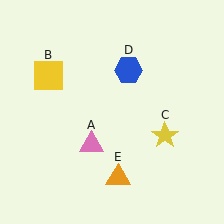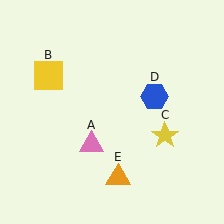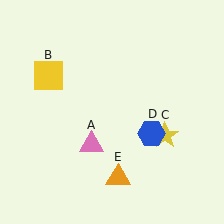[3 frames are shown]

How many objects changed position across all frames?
1 object changed position: blue hexagon (object D).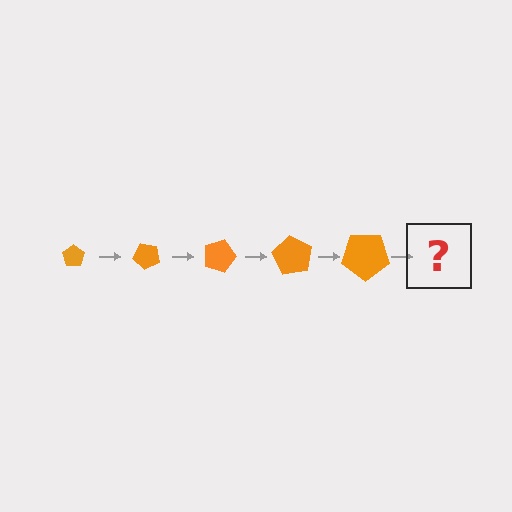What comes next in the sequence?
The next element should be a pentagon, larger than the previous one and rotated 225 degrees from the start.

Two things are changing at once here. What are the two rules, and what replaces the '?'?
The two rules are that the pentagon grows larger each step and it rotates 45 degrees each step. The '?' should be a pentagon, larger than the previous one and rotated 225 degrees from the start.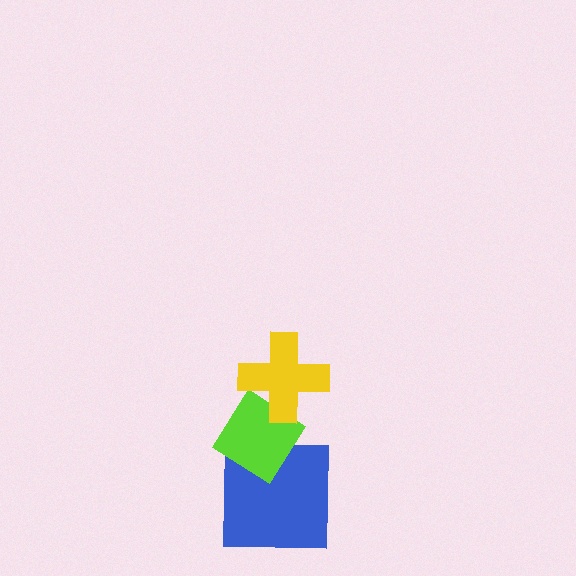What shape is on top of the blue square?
The lime diamond is on top of the blue square.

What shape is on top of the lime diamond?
The yellow cross is on top of the lime diamond.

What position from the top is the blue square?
The blue square is 3rd from the top.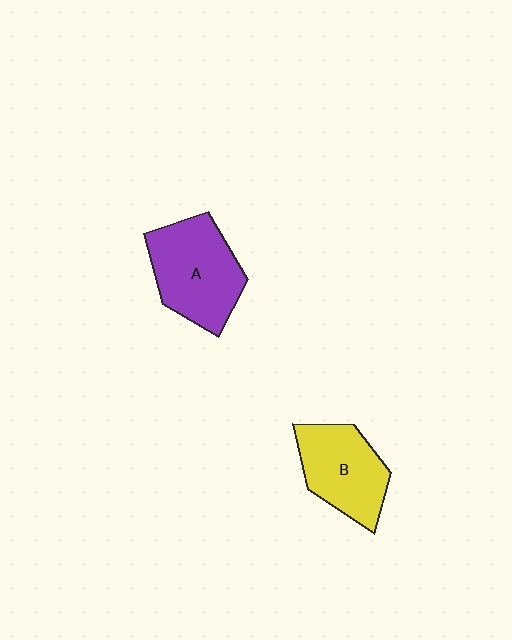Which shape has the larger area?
Shape A (purple).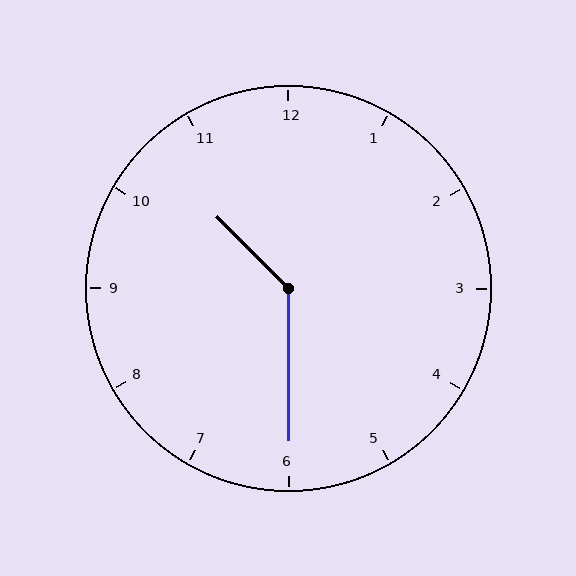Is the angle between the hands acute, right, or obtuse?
It is obtuse.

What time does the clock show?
10:30.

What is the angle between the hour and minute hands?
Approximately 135 degrees.